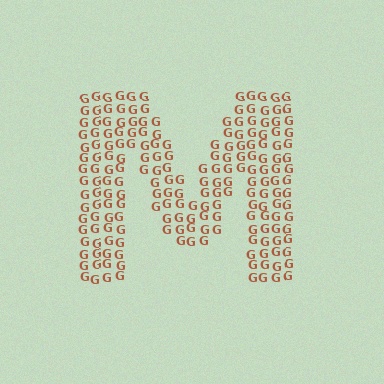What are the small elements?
The small elements are letter G's.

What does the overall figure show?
The overall figure shows the letter M.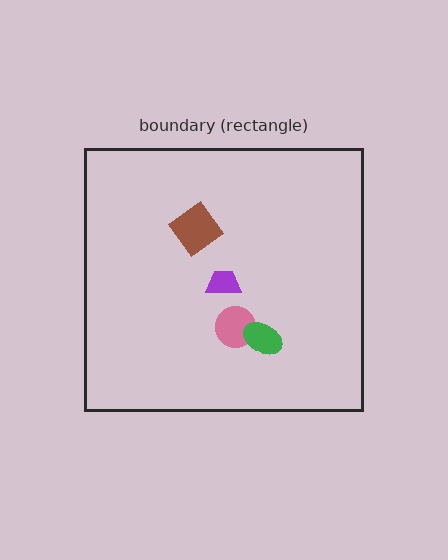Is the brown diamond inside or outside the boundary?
Inside.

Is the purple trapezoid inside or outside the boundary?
Inside.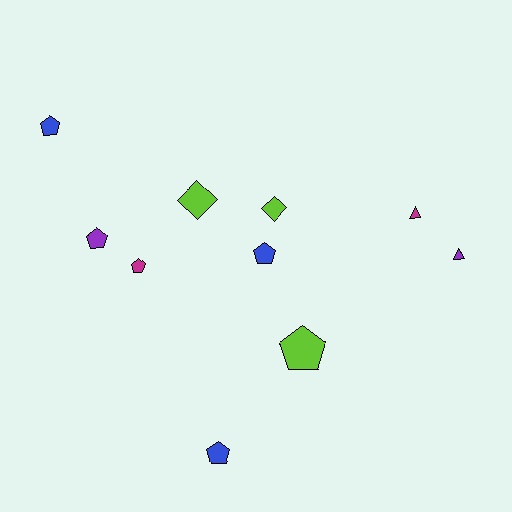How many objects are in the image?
There are 10 objects.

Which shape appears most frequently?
Pentagon, with 6 objects.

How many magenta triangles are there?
There is 1 magenta triangle.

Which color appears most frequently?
Lime, with 3 objects.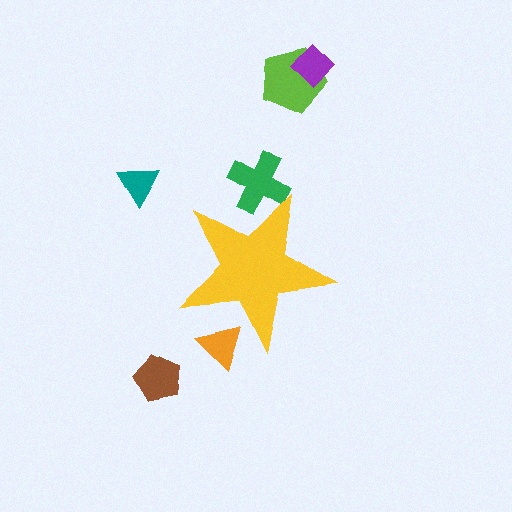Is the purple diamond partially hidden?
No, the purple diamond is fully visible.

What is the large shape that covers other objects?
A yellow star.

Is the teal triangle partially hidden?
No, the teal triangle is fully visible.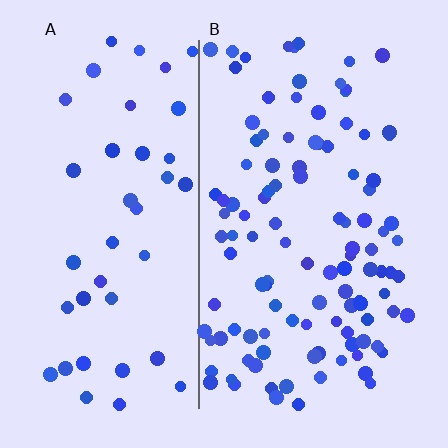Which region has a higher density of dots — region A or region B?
B (the right).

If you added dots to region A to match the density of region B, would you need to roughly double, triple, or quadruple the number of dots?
Approximately triple.